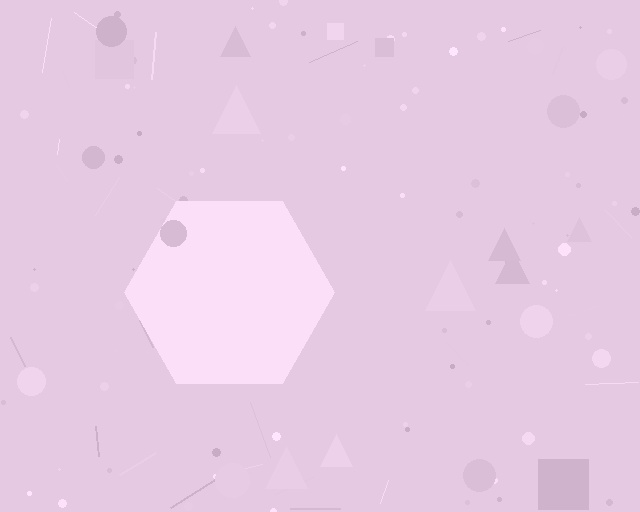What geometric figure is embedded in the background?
A hexagon is embedded in the background.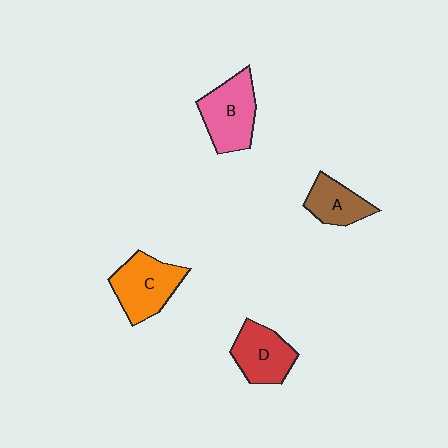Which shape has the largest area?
Shape B (pink).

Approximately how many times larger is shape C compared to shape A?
Approximately 1.5 times.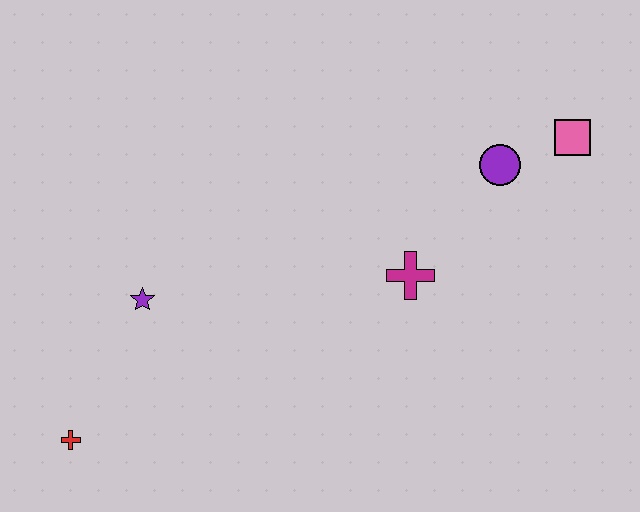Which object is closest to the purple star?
The red cross is closest to the purple star.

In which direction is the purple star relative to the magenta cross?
The purple star is to the left of the magenta cross.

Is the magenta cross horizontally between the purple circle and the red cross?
Yes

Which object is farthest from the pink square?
The red cross is farthest from the pink square.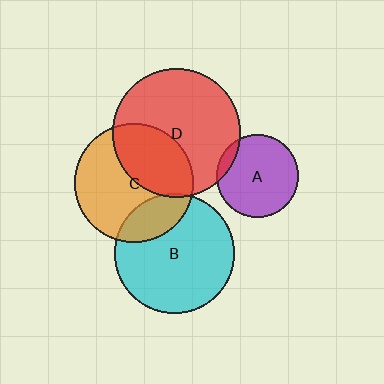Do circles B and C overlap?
Yes.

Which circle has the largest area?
Circle D (red).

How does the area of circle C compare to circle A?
Approximately 2.1 times.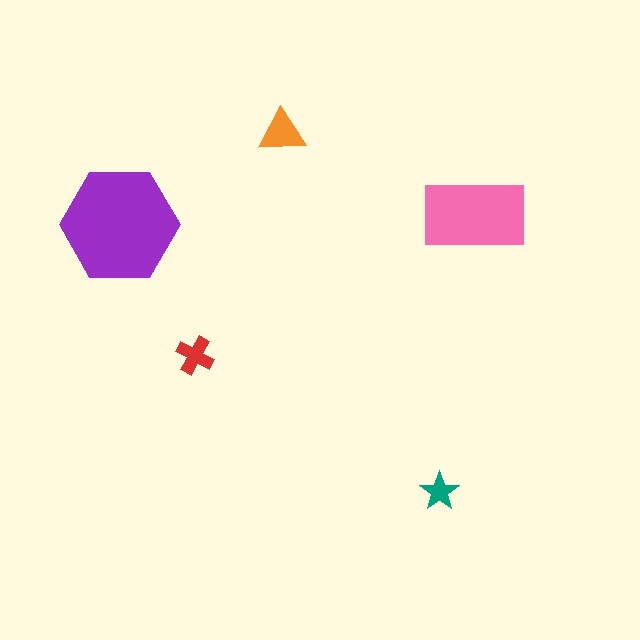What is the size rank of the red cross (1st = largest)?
4th.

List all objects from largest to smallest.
The purple hexagon, the pink rectangle, the orange triangle, the red cross, the teal star.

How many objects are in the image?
There are 5 objects in the image.